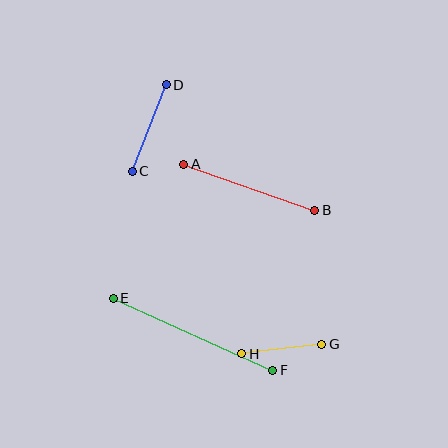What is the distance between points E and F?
The distance is approximately 175 pixels.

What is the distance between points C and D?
The distance is approximately 93 pixels.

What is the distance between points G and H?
The distance is approximately 81 pixels.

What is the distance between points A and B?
The distance is approximately 139 pixels.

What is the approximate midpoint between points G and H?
The midpoint is at approximately (282, 349) pixels.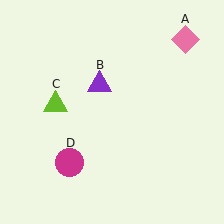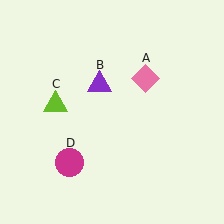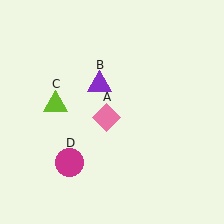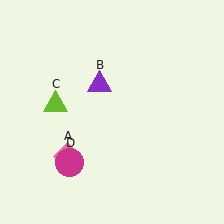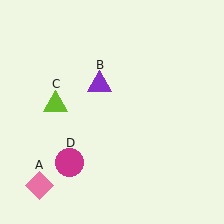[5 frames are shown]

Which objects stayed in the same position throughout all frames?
Purple triangle (object B) and lime triangle (object C) and magenta circle (object D) remained stationary.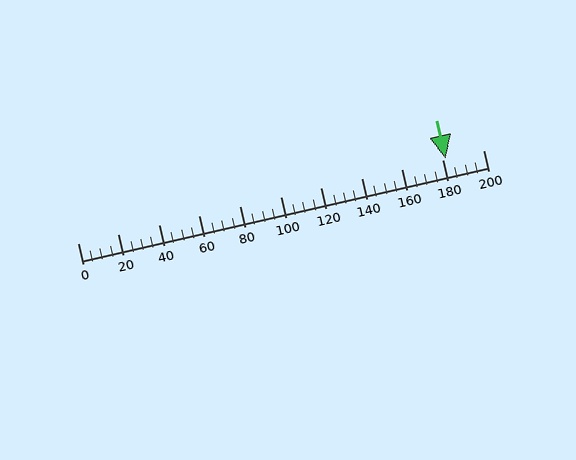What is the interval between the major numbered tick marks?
The major tick marks are spaced 20 units apart.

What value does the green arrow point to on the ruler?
The green arrow points to approximately 181.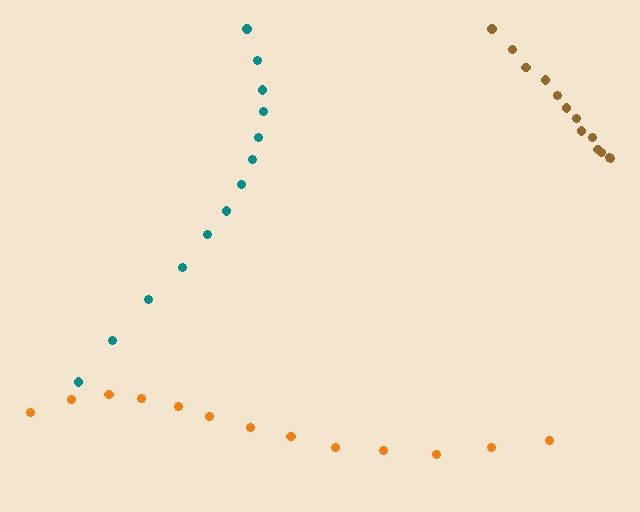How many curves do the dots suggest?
There are 3 distinct paths.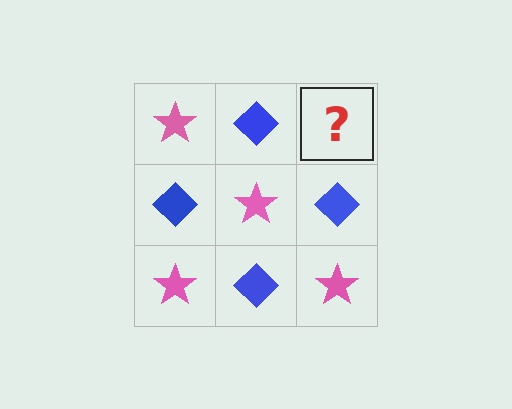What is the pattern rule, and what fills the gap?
The rule is that it alternates pink star and blue diamond in a checkerboard pattern. The gap should be filled with a pink star.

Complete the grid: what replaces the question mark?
The question mark should be replaced with a pink star.